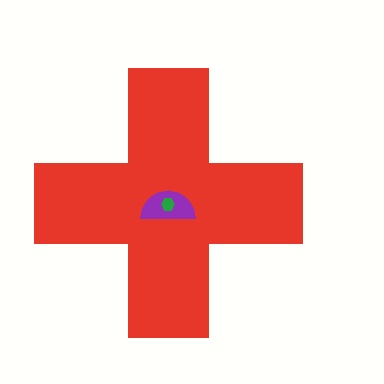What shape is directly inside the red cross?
The purple semicircle.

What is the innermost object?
The green hexagon.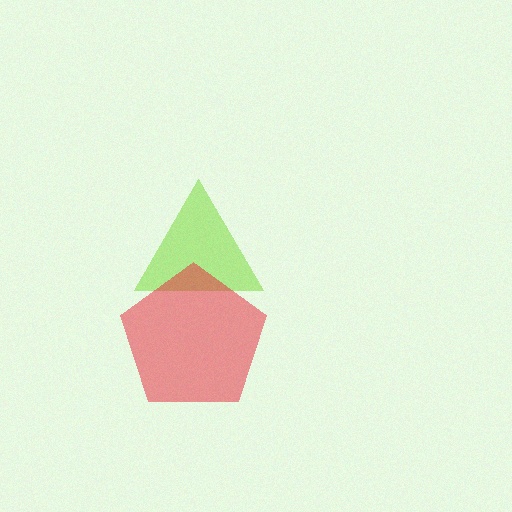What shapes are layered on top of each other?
The layered shapes are: a lime triangle, a red pentagon.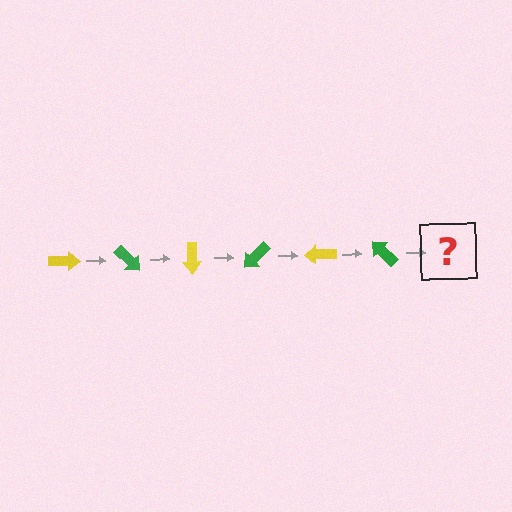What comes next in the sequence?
The next element should be a yellow arrow, rotated 270 degrees from the start.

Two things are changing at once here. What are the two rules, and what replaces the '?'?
The two rules are that it rotates 45 degrees each step and the color cycles through yellow and green. The '?' should be a yellow arrow, rotated 270 degrees from the start.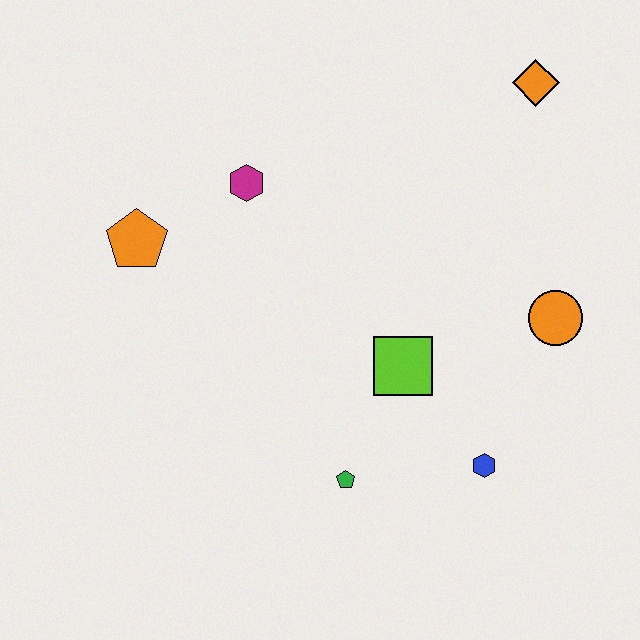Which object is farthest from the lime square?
The orange diamond is farthest from the lime square.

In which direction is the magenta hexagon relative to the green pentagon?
The magenta hexagon is above the green pentagon.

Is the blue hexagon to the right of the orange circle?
No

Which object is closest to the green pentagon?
The lime square is closest to the green pentagon.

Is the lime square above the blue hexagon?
Yes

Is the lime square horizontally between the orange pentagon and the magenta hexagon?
No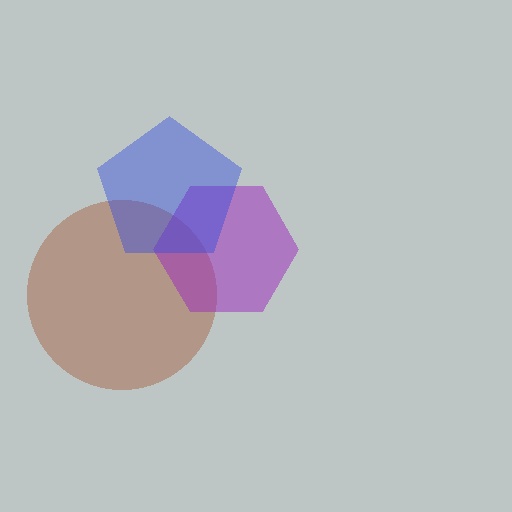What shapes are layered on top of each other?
The layered shapes are: a brown circle, a purple hexagon, a blue pentagon.